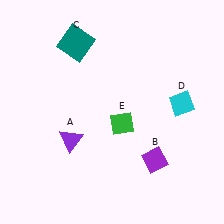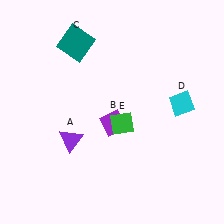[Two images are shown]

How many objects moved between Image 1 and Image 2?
1 object moved between the two images.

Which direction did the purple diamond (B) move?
The purple diamond (B) moved left.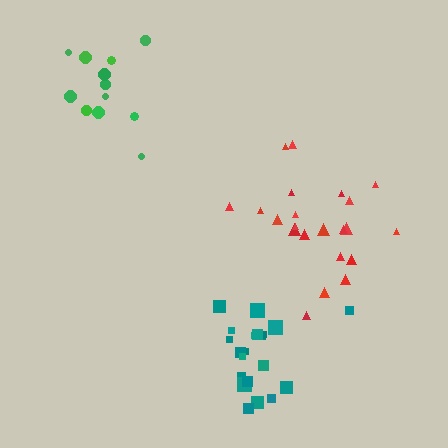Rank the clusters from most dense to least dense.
green, red, teal.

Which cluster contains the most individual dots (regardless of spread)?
Red (22).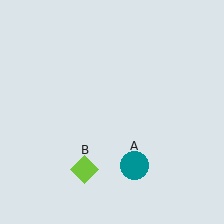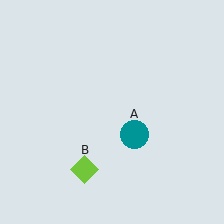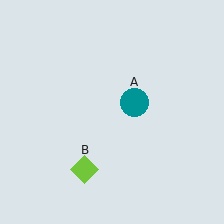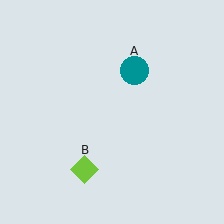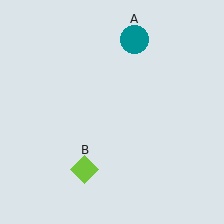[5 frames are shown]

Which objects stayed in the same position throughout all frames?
Lime diamond (object B) remained stationary.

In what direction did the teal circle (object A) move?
The teal circle (object A) moved up.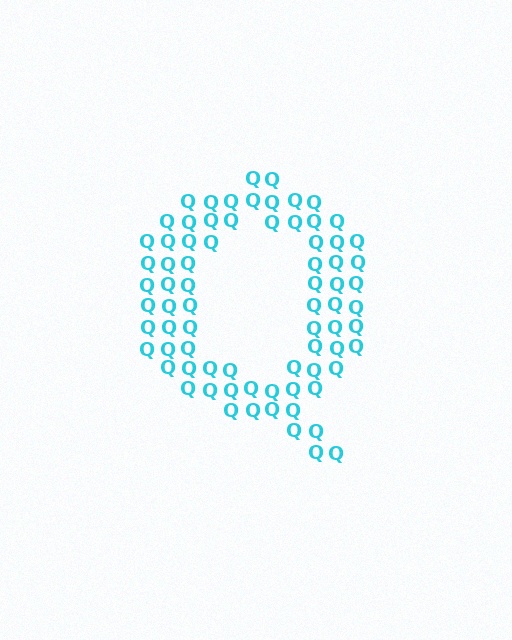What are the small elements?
The small elements are letter Q's.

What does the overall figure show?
The overall figure shows the letter Q.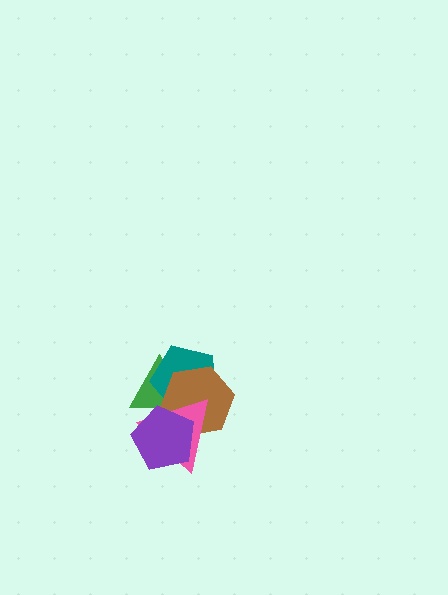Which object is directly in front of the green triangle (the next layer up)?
The teal pentagon is directly in front of the green triangle.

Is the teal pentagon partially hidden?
Yes, it is partially covered by another shape.